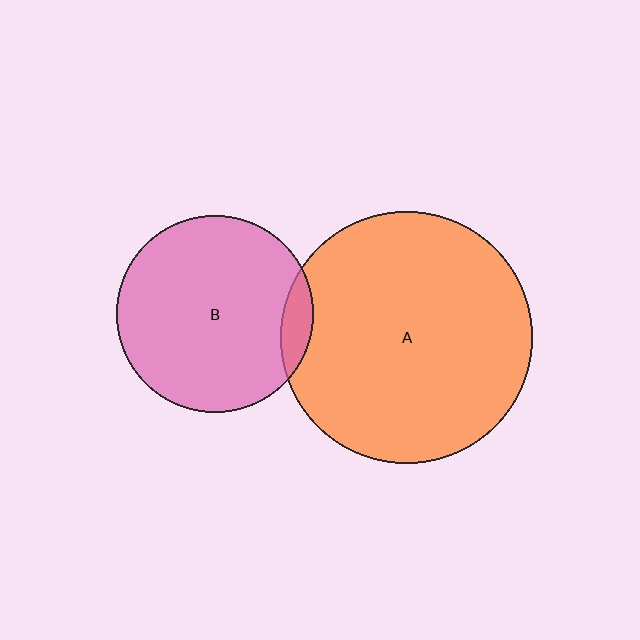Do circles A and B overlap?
Yes.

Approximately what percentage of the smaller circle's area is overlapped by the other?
Approximately 10%.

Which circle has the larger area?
Circle A (orange).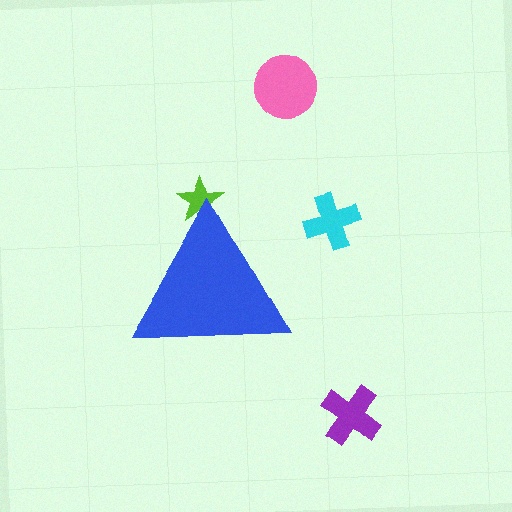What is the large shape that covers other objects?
A blue triangle.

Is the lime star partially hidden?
Yes, the lime star is partially hidden behind the blue triangle.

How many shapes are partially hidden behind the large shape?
1 shape is partially hidden.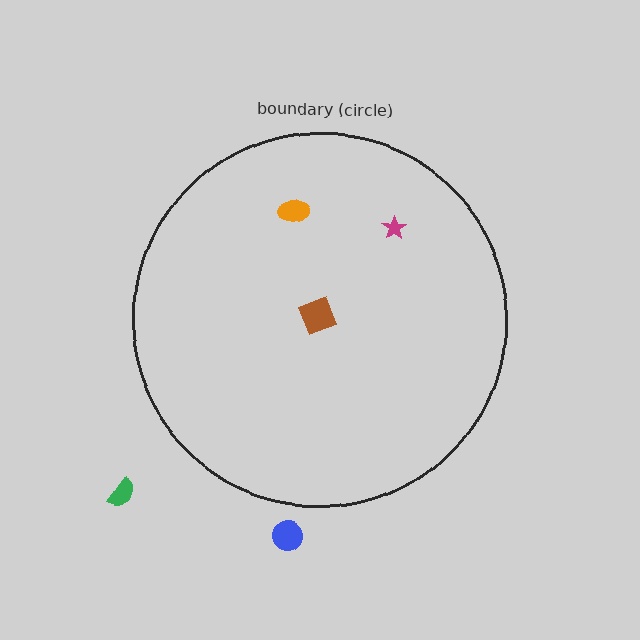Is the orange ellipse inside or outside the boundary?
Inside.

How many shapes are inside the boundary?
3 inside, 2 outside.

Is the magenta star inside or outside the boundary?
Inside.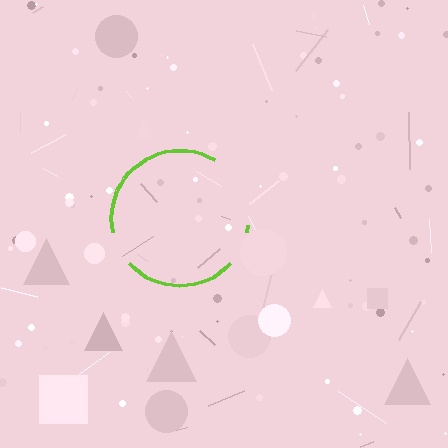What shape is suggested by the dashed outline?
The dashed outline suggests a circle.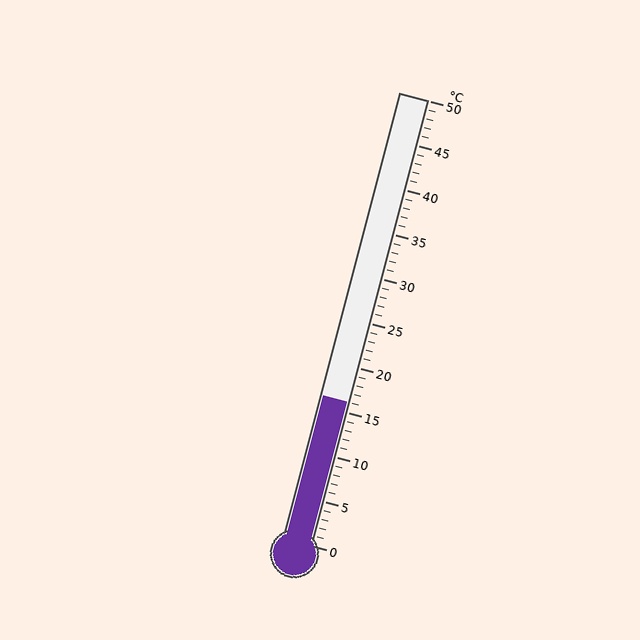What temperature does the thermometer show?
The thermometer shows approximately 16°C.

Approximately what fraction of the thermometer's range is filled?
The thermometer is filled to approximately 30% of its range.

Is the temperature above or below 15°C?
The temperature is above 15°C.